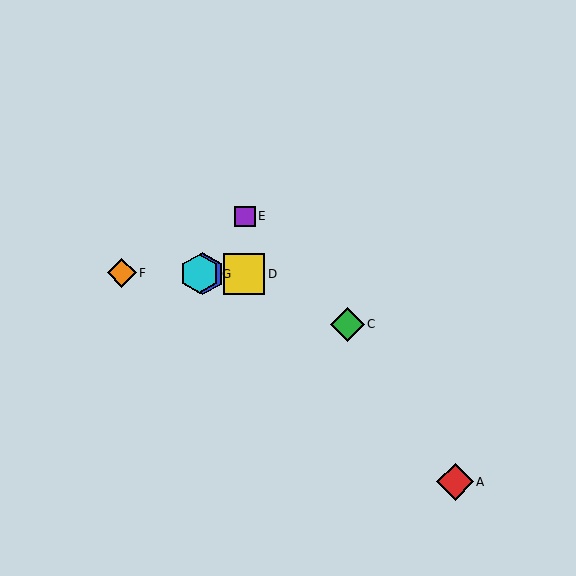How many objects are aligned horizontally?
4 objects (B, D, F, G) are aligned horizontally.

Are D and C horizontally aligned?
No, D is at y≈274 and C is at y≈324.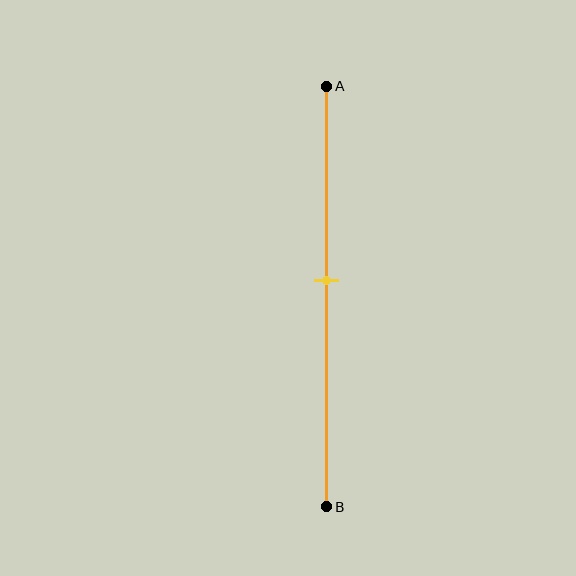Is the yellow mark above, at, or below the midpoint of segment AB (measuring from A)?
The yellow mark is above the midpoint of segment AB.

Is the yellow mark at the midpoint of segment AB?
No, the mark is at about 45% from A, not at the 50% midpoint.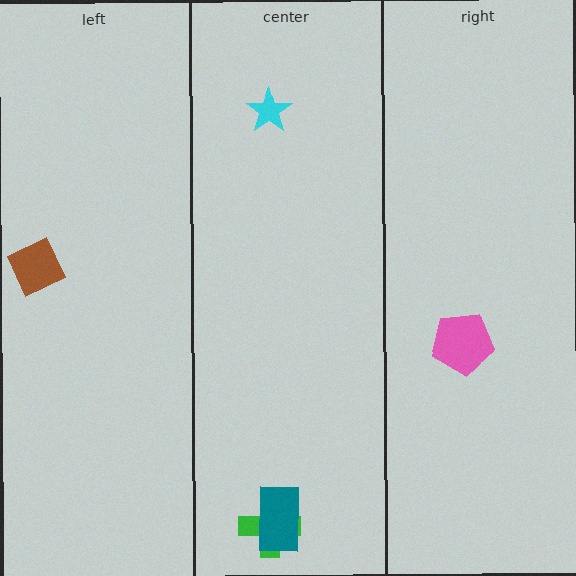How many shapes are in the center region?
3.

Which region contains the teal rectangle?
The center region.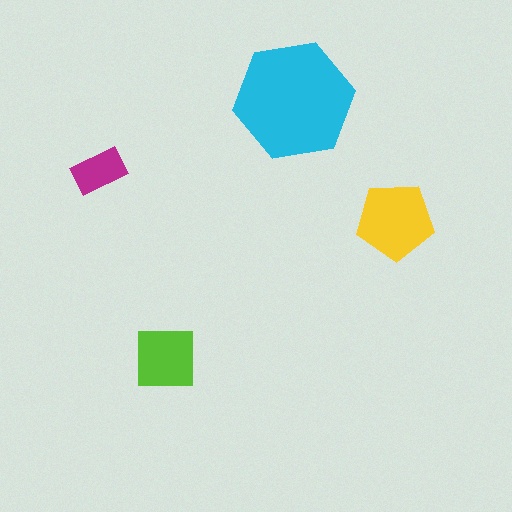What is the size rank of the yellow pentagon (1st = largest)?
2nd.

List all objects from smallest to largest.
The magenta rectangle, the lime square, the yellow pentagon, the cyan hexagon.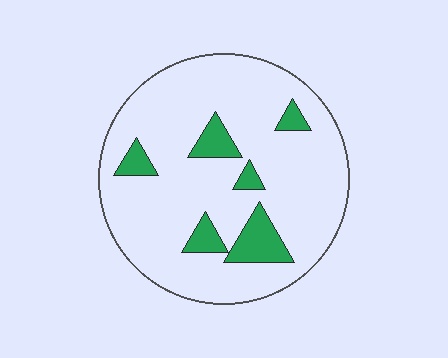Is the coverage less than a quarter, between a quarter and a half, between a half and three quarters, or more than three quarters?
Less than a quarter.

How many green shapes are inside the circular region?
6.